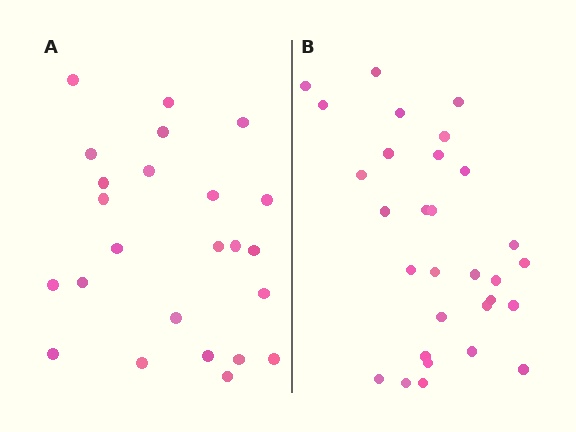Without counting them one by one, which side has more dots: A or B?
Region B (the right region) has more dots.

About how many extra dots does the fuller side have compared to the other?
Region B has about 6 more dots than region A.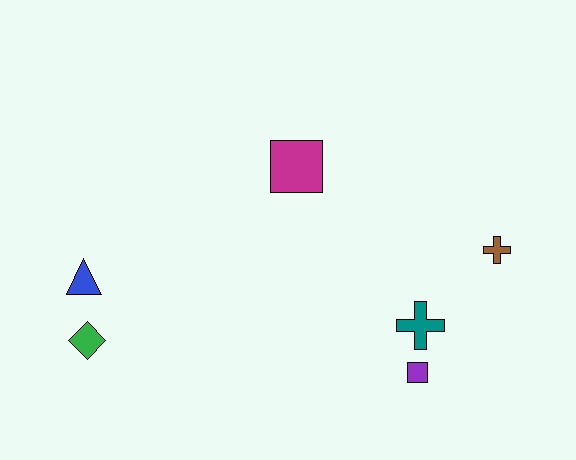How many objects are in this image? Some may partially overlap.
There are 6 objects.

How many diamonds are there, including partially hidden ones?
There is 1 diamond.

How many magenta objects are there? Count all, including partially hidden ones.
There is 1 magenta object.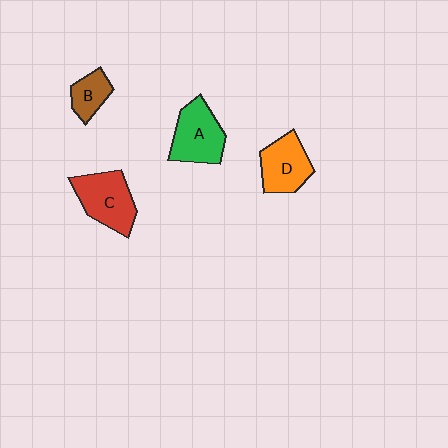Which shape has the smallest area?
Shape B (brown).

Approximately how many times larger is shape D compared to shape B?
Approximately 1.6 times.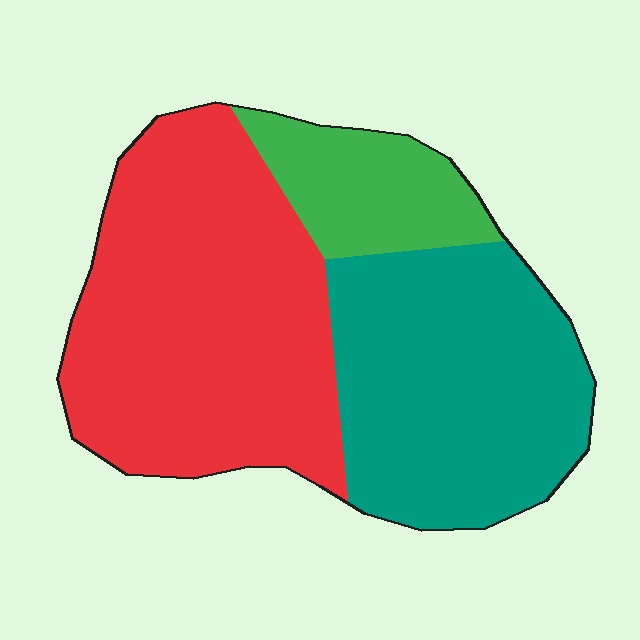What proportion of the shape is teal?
Teal takes up between a third and a half of the shape.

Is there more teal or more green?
Teal.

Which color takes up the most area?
Red, at roughly 50%.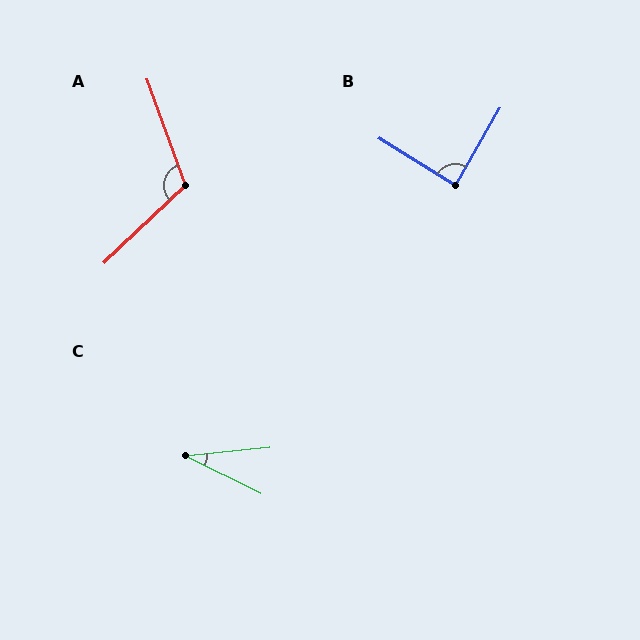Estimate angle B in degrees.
Approximately 88 degrees.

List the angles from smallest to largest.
C (32°), B (88°), A (114°).